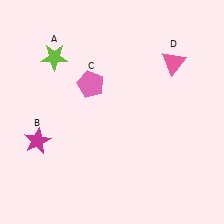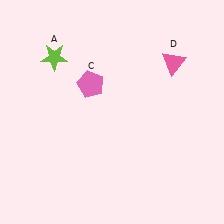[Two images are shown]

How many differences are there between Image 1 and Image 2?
There is 1 difference between the two images.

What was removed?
The magenta star (B) was removed in Image 2.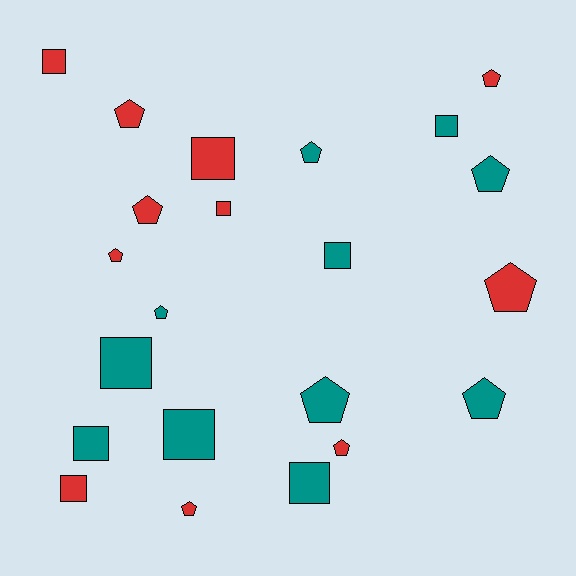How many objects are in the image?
There are 22 objects.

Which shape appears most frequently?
Pentagon, with 12 objects.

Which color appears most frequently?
Teal, with 11 objects.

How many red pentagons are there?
There are 7 red pentagons.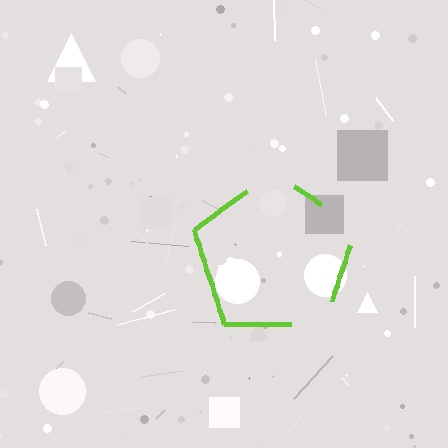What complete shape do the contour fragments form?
The contour fragments form a pentagon.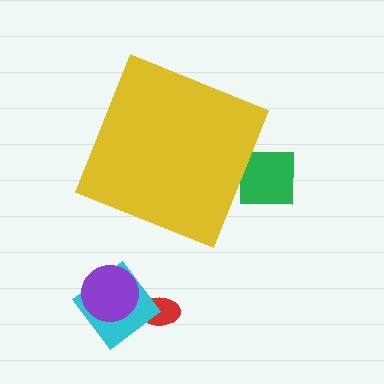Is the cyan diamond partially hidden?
No, the cyan diamond is fully visible.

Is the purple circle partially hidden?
No, the purple circle is fully visible.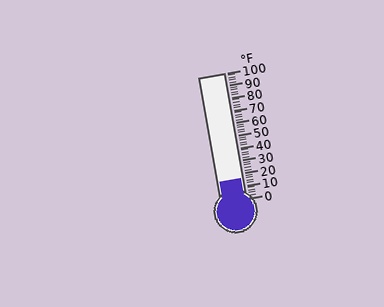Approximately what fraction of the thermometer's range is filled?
The thermometer is filled to approximately 15% of its range.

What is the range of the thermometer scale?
The thermometer scale ranges from 0°F to 100°F.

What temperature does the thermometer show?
The thermometer shows approximately 16°F.